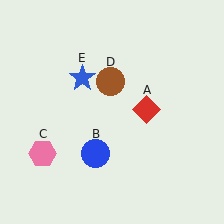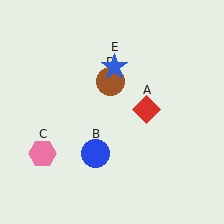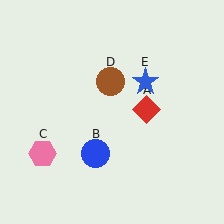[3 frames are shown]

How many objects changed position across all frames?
1 object changed position: blue star (object E).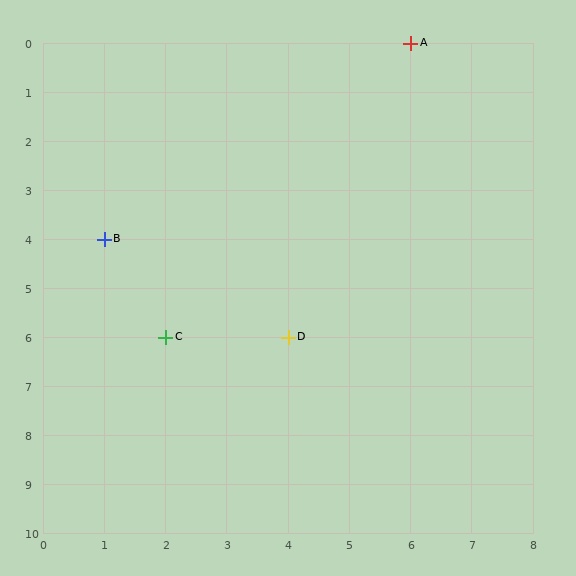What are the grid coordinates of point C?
Point C is at grid coordinates (2, 6).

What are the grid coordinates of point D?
Point D is at grid coordinates (4, 6).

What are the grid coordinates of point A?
Point A is at grid coordinates (6, 0).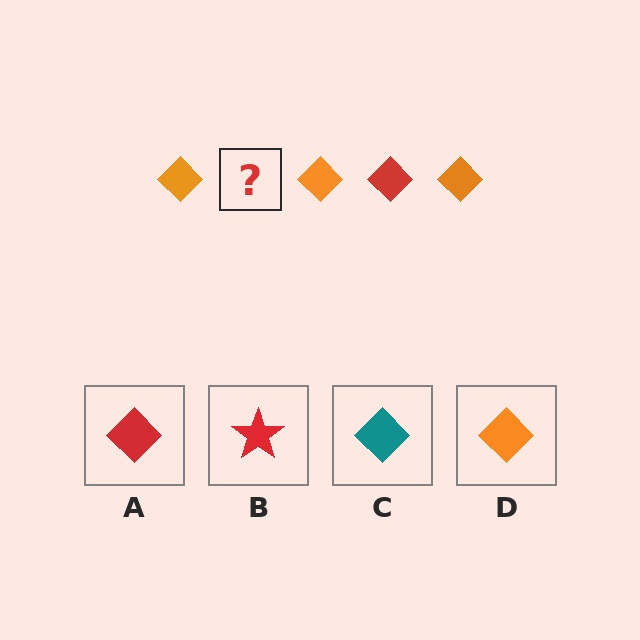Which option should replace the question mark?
Option A.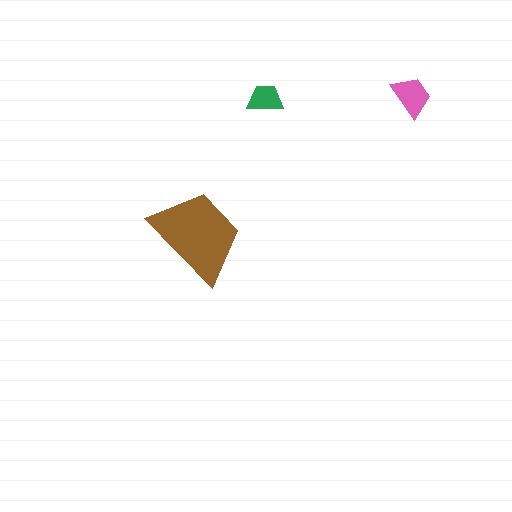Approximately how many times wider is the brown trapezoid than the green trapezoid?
About 2.5 times wider.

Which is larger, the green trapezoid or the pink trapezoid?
The pink one.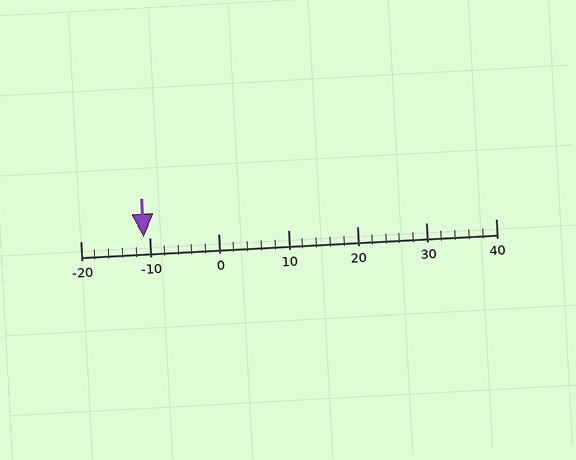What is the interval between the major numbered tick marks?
The major tick marks are spaced 10 units apart.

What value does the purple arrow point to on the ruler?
The purple arrow points to approximately -11.